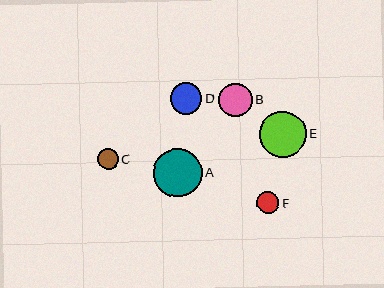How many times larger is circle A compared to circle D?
Circle A is approximately 1.5 times the size of circle D.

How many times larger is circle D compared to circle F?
Circle D is approximately 1.4 times the size of circle F.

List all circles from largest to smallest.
From largest to smallest: A, E, B, D, F, C.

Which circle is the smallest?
Circle C is the smallest with a size of approximately 21 pixels.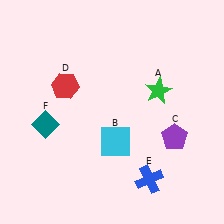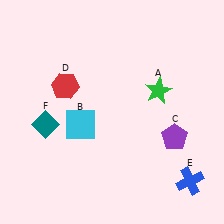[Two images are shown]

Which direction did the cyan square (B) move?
The cyan square (B) moved left.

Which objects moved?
The objects that moved are: the cyan square (B), the blue cross (E).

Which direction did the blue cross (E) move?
The blue cross (E) moved right.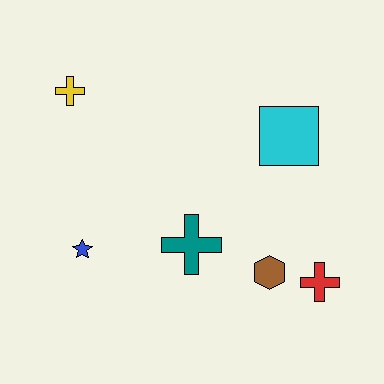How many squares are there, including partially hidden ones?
There is 1 square.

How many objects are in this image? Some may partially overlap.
There are 6 objects.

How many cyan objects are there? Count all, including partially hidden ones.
There is 1 cyan object.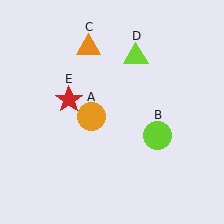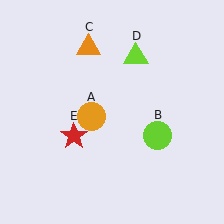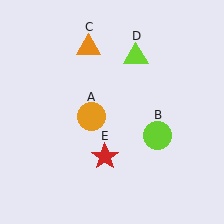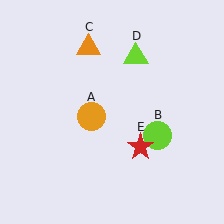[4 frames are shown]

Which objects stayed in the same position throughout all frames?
Orange circle (object A) and lime circle (object B) and orange triangle (object C) and lime triangle (object D) remained stationary.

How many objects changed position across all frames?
1 object changed position: red star (object E).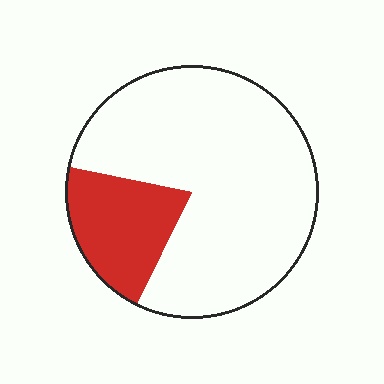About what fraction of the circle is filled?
About one fifth (1/5).